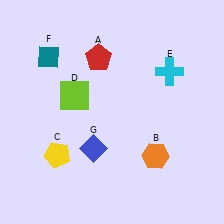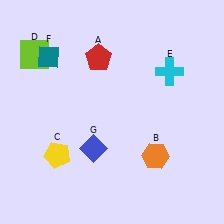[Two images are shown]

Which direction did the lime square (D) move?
The lime square (D) moved up.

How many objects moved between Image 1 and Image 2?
1 object moved between the two images.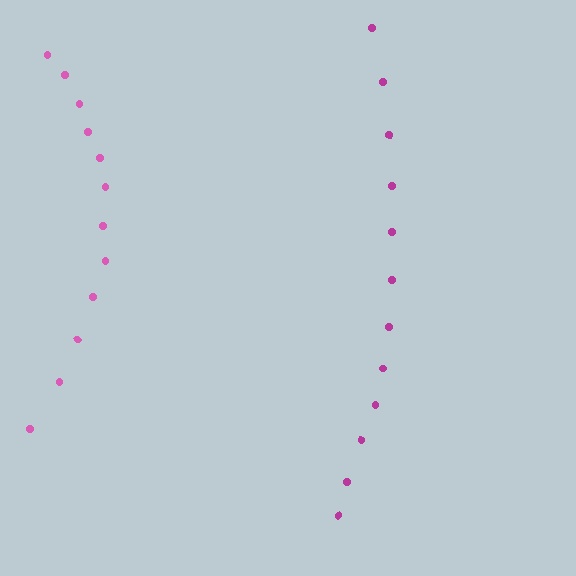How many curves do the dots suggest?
There are 2 distinct paths.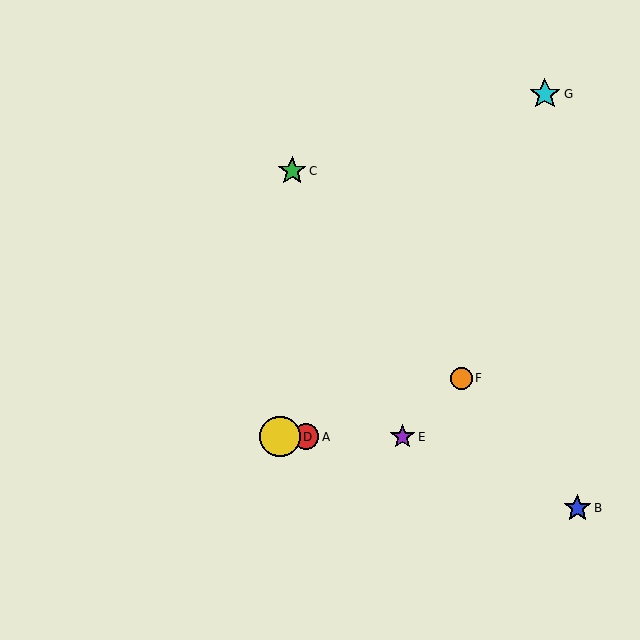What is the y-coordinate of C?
Object C is at y≈171.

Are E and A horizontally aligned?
Yes, both are at y≈437.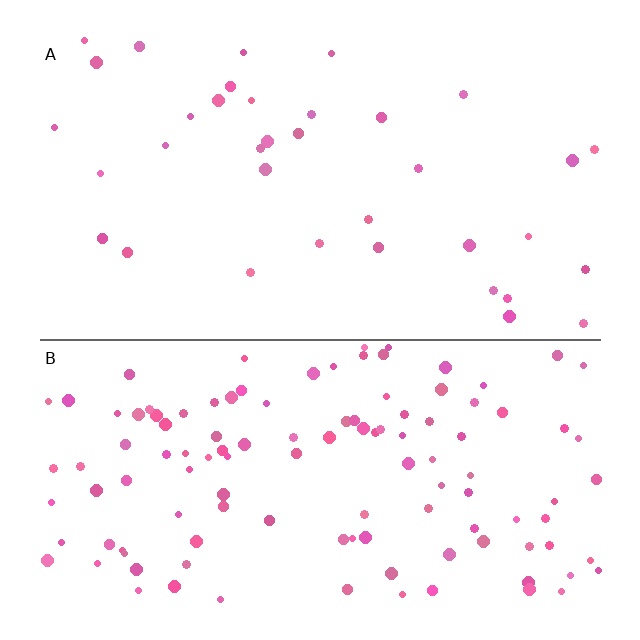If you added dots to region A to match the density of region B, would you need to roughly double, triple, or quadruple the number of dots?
Approximately triple.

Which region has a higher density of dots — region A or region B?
B (the bottom).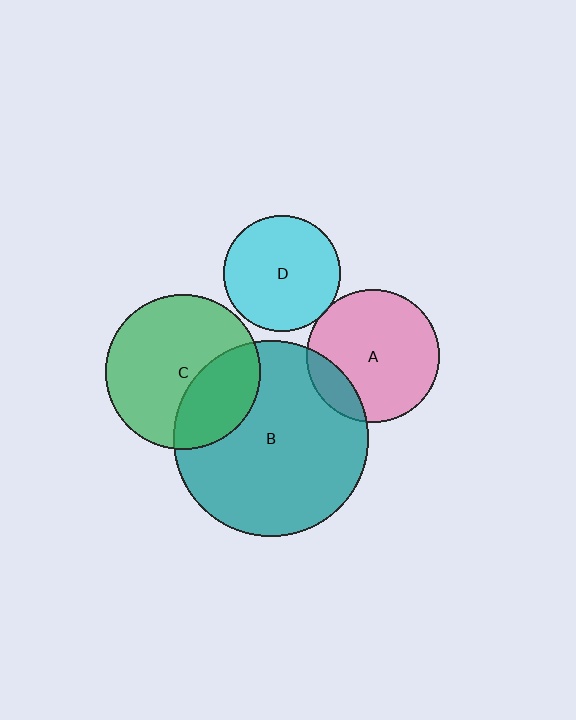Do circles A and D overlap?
Yes.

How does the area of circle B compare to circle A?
Approximately 2.2 times.